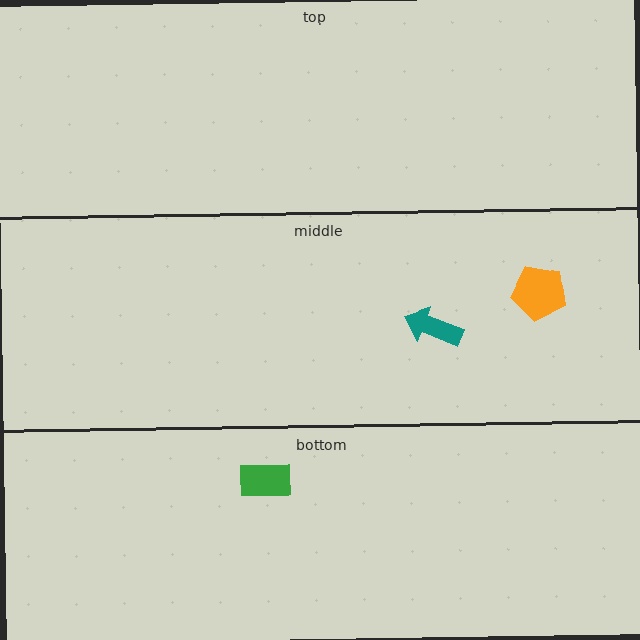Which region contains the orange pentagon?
The middle region.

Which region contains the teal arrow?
The middle region.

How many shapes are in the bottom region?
1.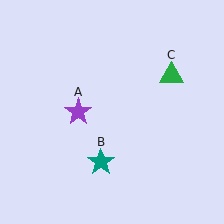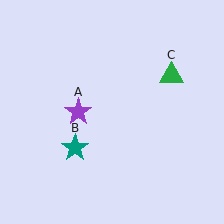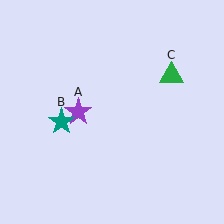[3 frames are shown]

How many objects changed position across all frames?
1 object changed position: teal star (object B).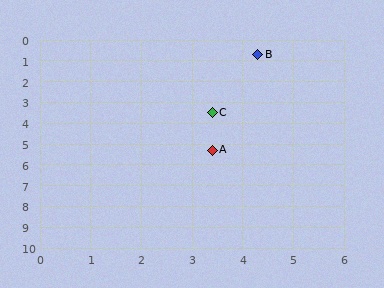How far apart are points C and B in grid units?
Points C and B are about 2.9 grid units apart.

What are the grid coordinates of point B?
Point B is at approximately (4.3, 0.7).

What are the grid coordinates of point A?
Point A is at approximately (3.4, 5.3).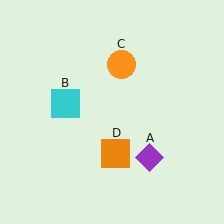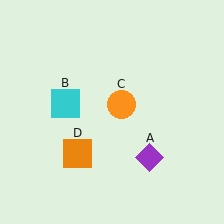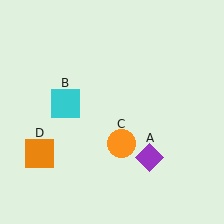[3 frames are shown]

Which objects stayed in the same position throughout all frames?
Purple diamond (object A) and cyan square (object B) remained stationary.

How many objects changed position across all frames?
2 objects changed position: orange circle (object C), orange square (object D).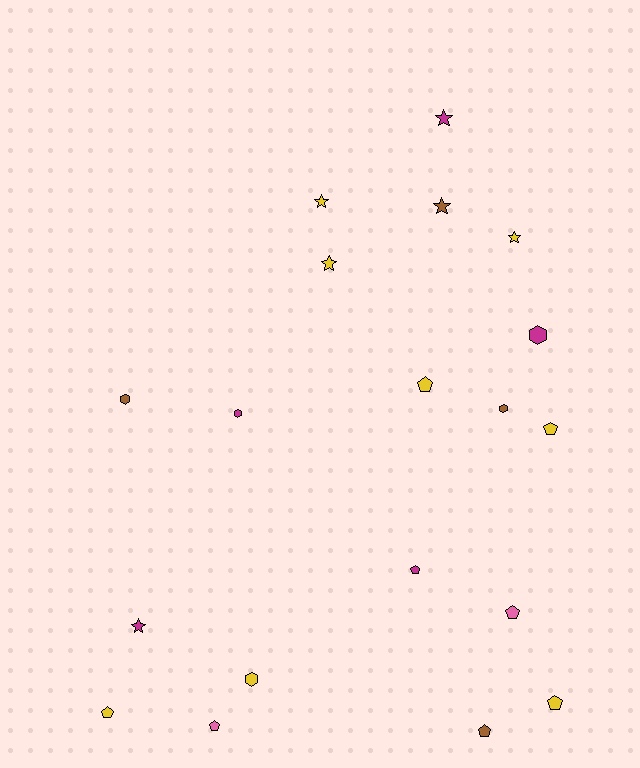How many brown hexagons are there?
There are 2 brown hexagons.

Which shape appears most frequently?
Pentagon, with 8 objects.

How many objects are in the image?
There are 19 objects.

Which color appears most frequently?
Yellow, with 8 objects.